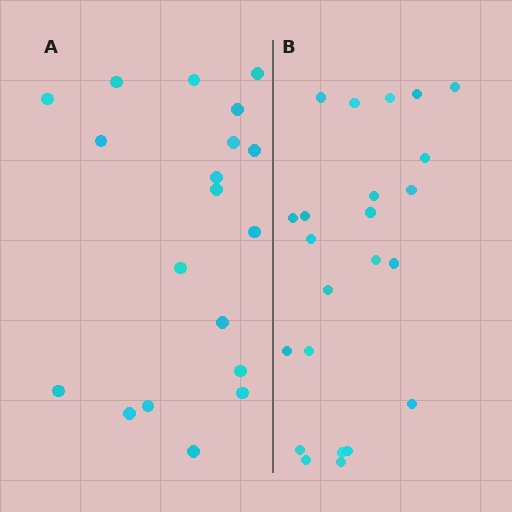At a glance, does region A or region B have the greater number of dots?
Region B (the right region) has more dots.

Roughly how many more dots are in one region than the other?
Region B has about 4 more dots than region A.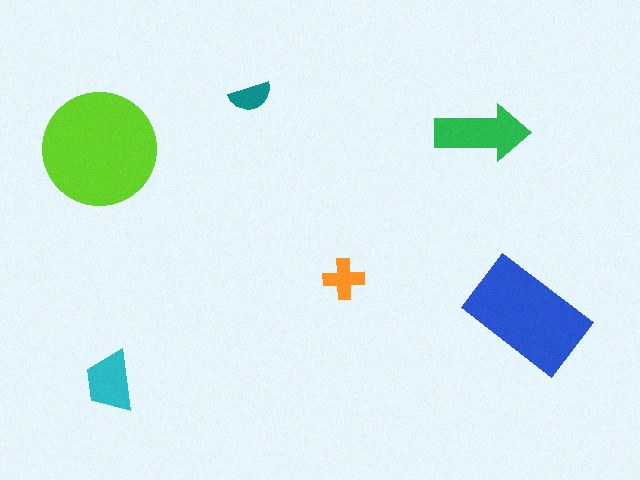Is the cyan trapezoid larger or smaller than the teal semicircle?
Larger.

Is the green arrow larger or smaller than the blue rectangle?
Smaller.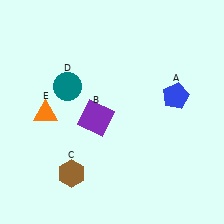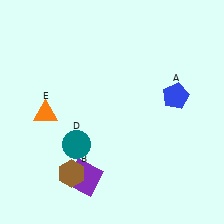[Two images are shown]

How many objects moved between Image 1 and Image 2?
2 objects moved between the two images.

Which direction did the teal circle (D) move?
The teal circle (D) moved down.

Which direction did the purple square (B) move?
The purple square (B) moved down.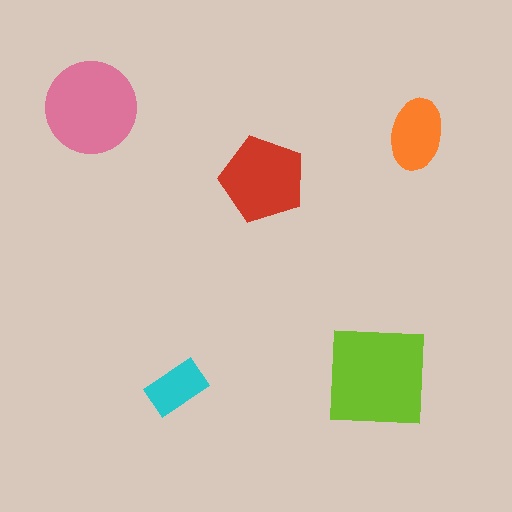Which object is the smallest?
The cyan rectangle.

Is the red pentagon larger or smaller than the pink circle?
Smaller.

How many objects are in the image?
There are 5 objects in the image.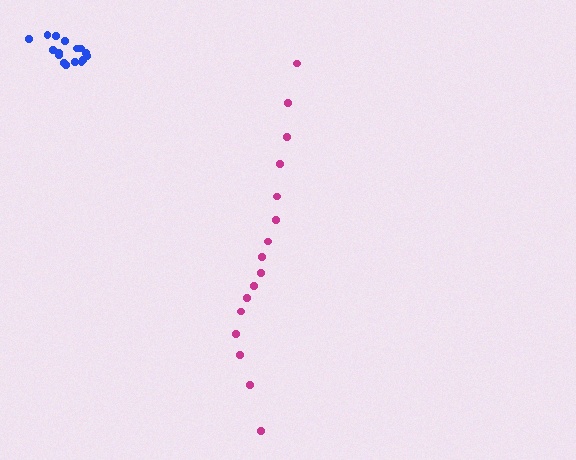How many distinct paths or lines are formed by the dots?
There are 2 distinct paths.